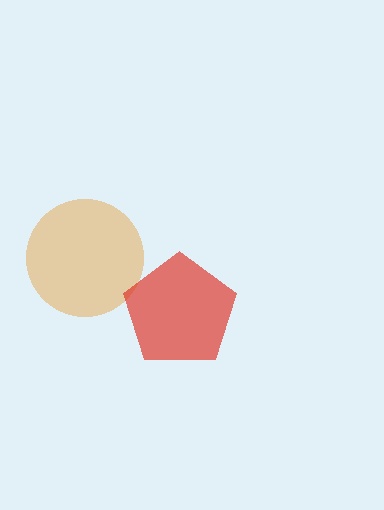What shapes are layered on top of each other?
The layered shapes are: an orange circle, a red pentagon.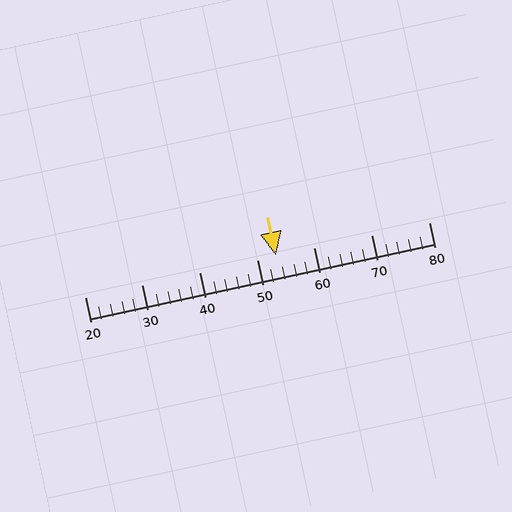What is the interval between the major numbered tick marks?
The major tick marks are spaced 10 units apart.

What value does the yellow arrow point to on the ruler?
The yellow arrow points to approximately 53.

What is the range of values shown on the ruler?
The ruler shows values from 20 to 80.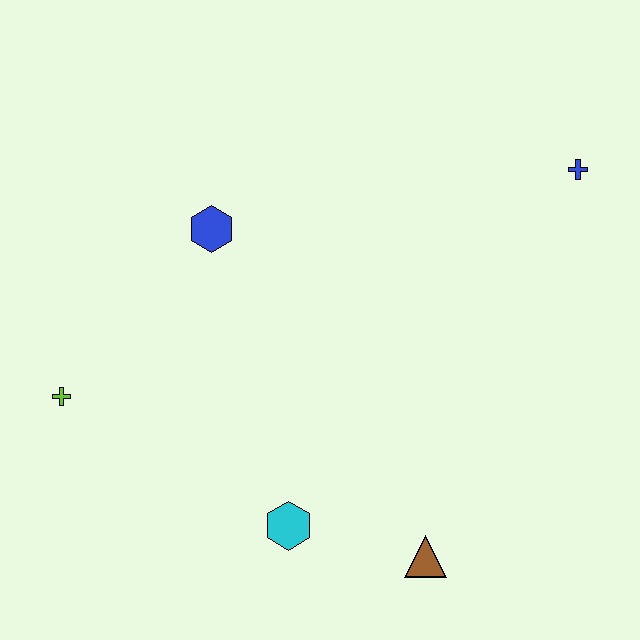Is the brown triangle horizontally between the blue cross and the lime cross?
Yes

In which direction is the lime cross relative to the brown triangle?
The lime cross is to the left of the brown triangle.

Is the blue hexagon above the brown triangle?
Yes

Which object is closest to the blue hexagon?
The lime cross is closest to the blue hexagon.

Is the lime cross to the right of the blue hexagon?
No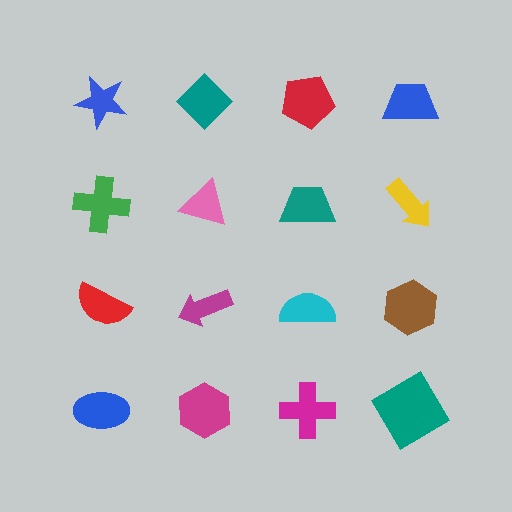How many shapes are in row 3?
4 shapes.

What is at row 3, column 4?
A brown hexagon.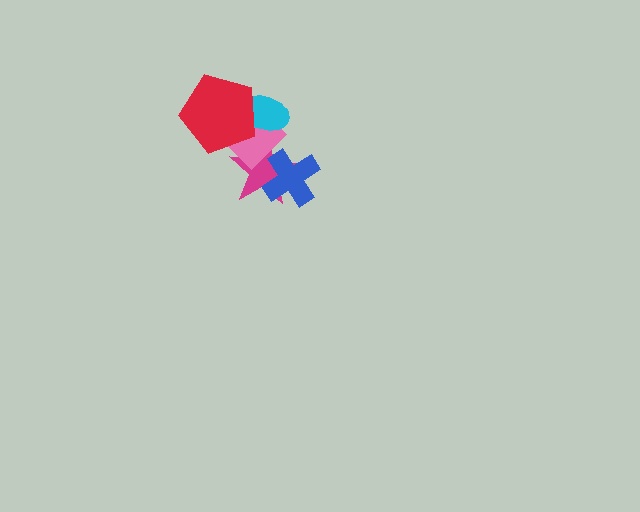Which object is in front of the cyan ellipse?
The red pentagon is in front of the cyan ellipse.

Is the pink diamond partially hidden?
Yes, it is partially covered by another shape.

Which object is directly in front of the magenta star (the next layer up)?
The pink diamond is directly in front of the magenta star.